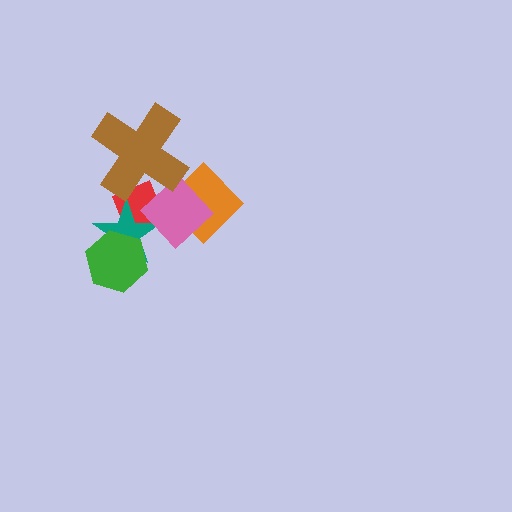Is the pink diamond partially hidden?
No, no other shape covers it.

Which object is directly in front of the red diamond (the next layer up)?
The teal star is directly in front of the red diamond.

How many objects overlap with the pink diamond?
2 objects overlap with the pink diamond.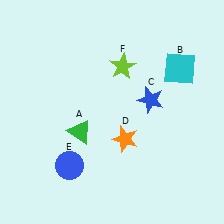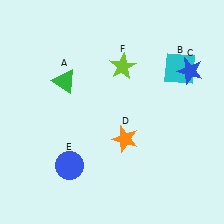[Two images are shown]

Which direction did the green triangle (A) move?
The green triangle (A) moved up.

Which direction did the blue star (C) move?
The blue star (C) moved right.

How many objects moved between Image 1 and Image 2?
2 objects moved between the two images.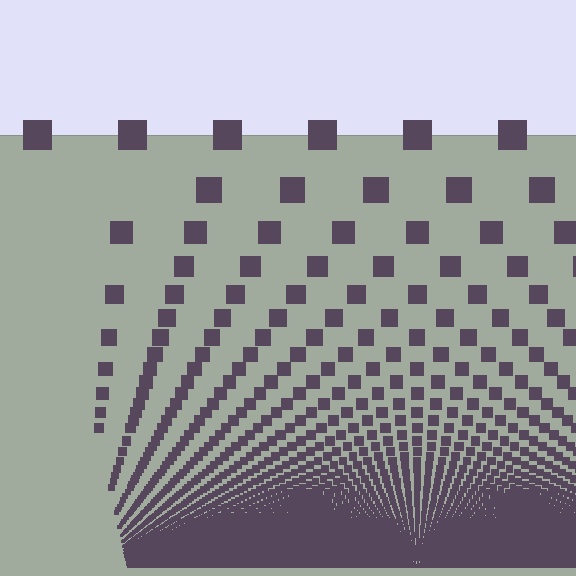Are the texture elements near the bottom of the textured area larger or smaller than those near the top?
Smaller. The gradient is inverted — elements near the bottom are smaller and denser.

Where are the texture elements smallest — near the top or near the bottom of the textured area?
Near the bottom.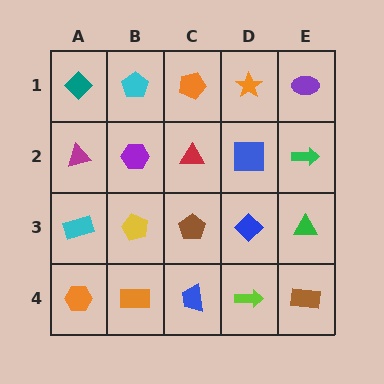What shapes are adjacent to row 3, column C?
A red triangle (row 2, column C), a blue trapezoid (row 4, column C), a yellow pentagon (row 3, column B), a blue diamond (row 3, column D).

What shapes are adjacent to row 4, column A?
A cyan rectangle (row 3, column A), an orange rectangle (row 4, column B).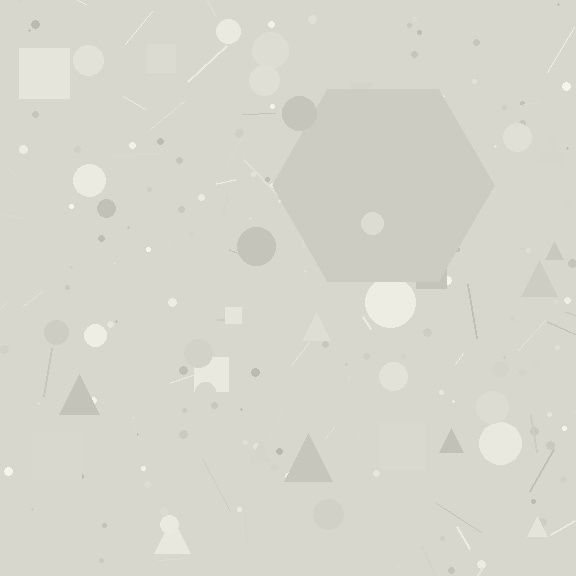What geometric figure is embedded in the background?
A hexagon is embedded in the background.